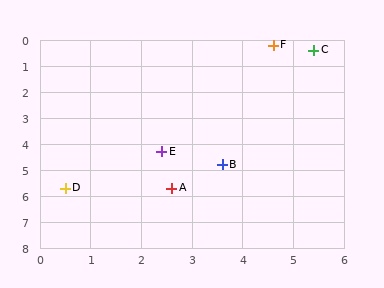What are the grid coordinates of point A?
Point A is at approximately (2.6, 5.7).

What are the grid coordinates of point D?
Point D is at approximately (0.5, 5.7).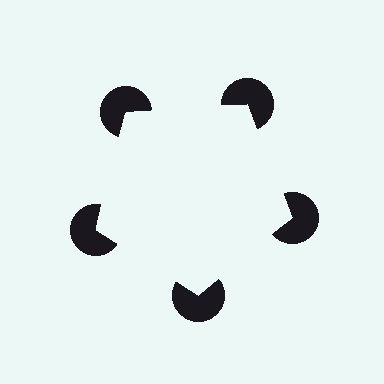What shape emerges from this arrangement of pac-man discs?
An illusory pentagon — its edges are inferred from the aligned wedge cuts in the pac-man discs, not physically drawn.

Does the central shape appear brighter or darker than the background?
It typically appears slightly brighter than the background, even though no actual brightness change is drawn.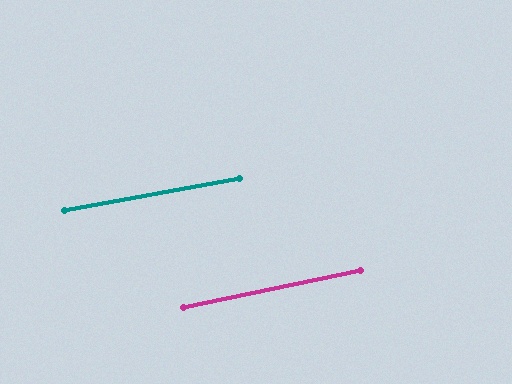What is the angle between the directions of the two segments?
Approximately 1 degree.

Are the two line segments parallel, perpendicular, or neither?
Parallel — their directions differ by only 1.5°.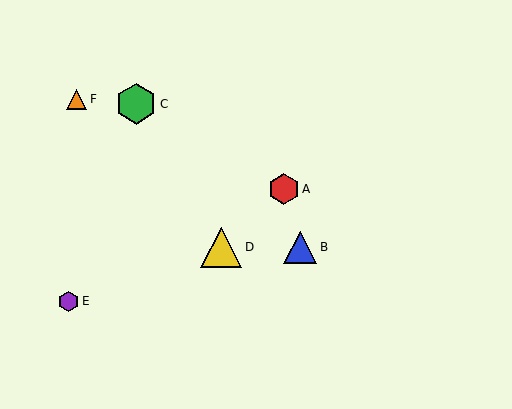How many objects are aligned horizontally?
2 objects (B, D) are aligned horizontally.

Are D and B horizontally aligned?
Yes, both are at y≈247.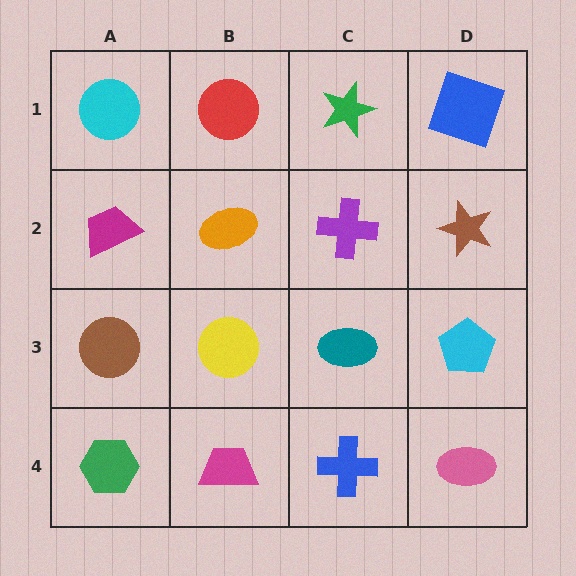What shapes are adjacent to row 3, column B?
An orange ellipse (row 2, column B), a magenta trapezoid (row 4, column B), a brown circle (row 3, column A), a teal ellipse (row 3, column C).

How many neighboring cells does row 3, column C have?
4.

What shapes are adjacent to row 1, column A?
A magenta trapezoid (row 2, column A), a red circle (row 1, column B).